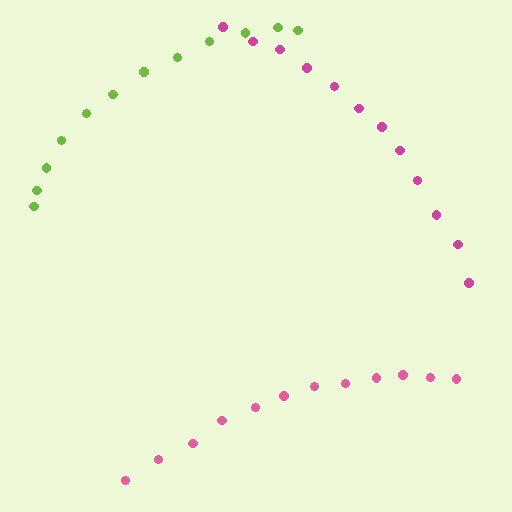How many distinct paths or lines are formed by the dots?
There are 3 distinct paths.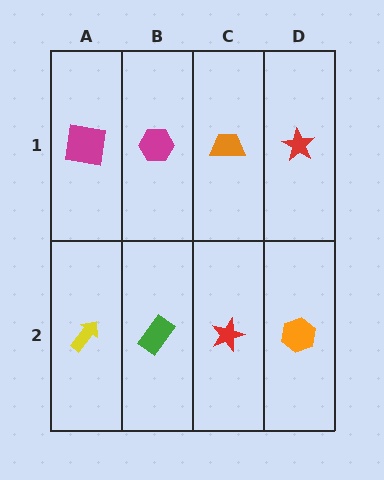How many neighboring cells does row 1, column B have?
3.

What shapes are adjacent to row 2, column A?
A magenta square (row 1, column A), a green rectangle (row 2, column B).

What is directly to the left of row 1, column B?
A magenta square.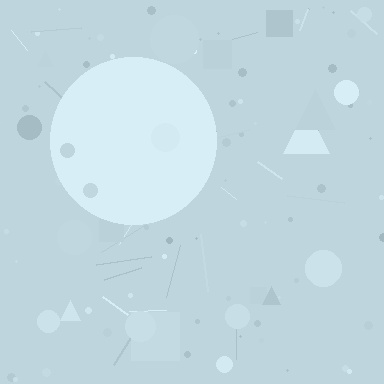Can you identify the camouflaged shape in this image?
The camouflaged shape is a circle.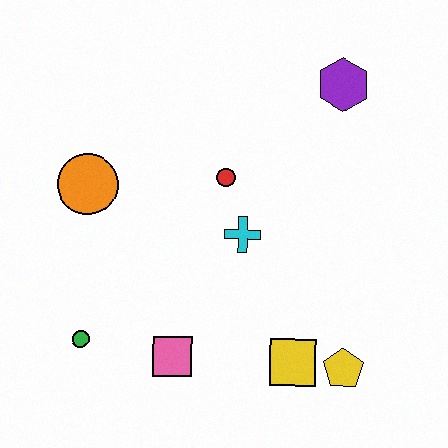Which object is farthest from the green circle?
The purple hexagon is farthest from the green circle.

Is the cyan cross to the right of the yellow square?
No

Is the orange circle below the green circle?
No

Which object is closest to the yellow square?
The yellow pentagon is closest to the yellow square.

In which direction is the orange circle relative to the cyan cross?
The orange circle is to the left of the cyan cross.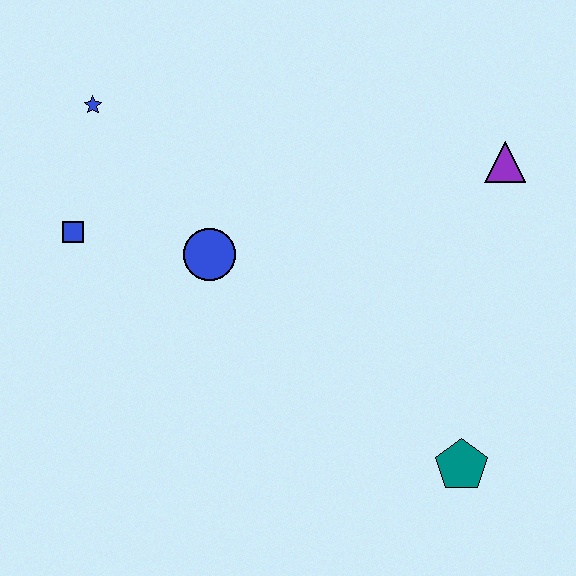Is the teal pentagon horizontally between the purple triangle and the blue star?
Yes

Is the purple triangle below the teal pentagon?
No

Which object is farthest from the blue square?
The teal pentagon is farthest from the blue square.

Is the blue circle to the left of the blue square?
No